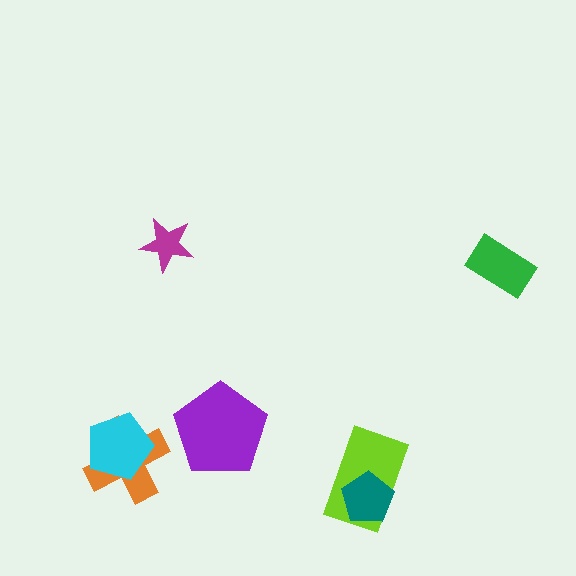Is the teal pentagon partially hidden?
No, no other shape covers it.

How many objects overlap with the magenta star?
0 objects overlap with the magenta star.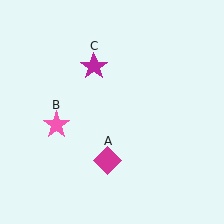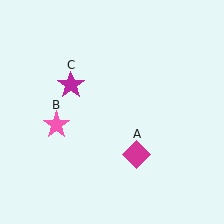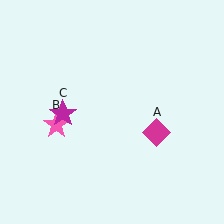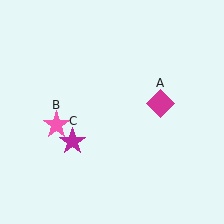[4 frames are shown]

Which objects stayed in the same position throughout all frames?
Pink star (object B) remained stationary.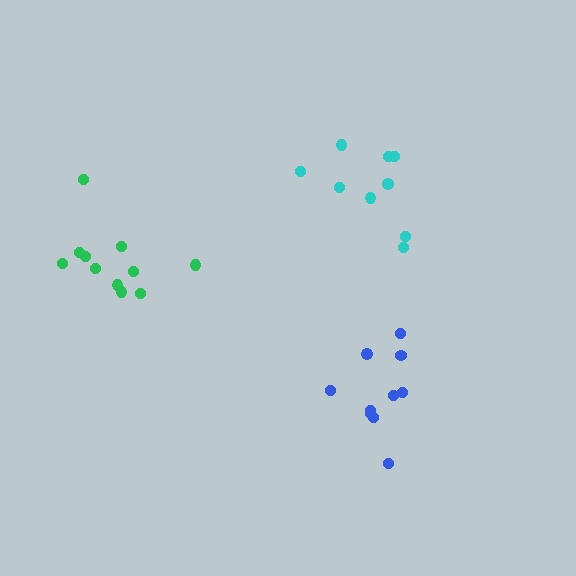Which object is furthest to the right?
The blue cluster is rightmost.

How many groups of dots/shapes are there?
There are 3 groups.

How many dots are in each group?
Group 1: 10 dots, Group 2: 11 dots, Group 3: 9 dots (30 total).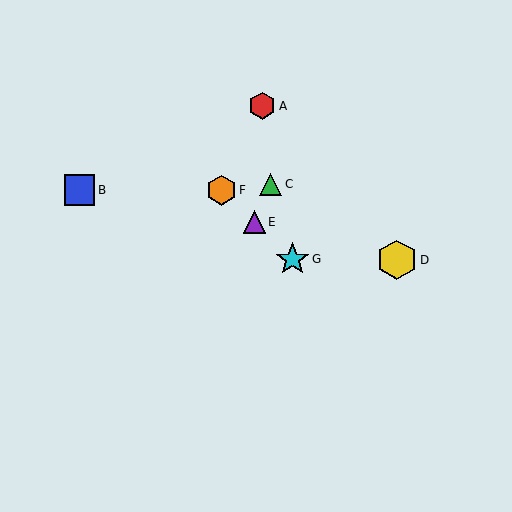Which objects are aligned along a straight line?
Objects E, F, G are aligned along a straight line.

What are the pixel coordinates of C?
Object C is at (271, 184).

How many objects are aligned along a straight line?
3 objects (E, F, G) are aligned along a straight line.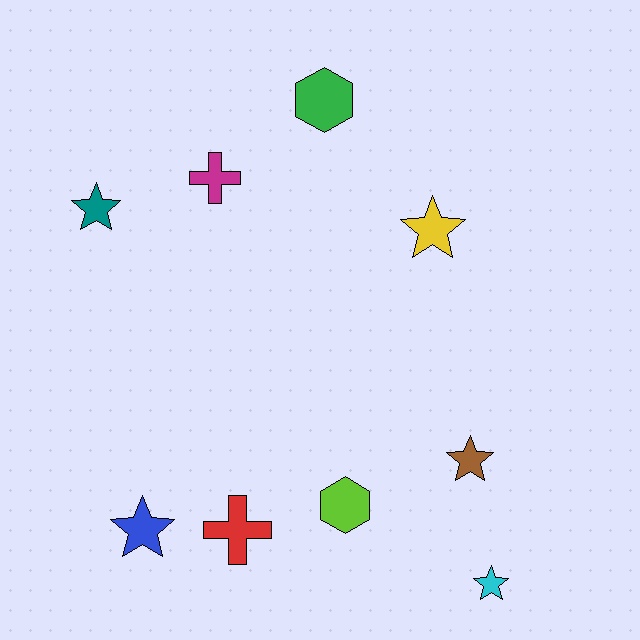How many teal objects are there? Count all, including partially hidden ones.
There is 1 teal object.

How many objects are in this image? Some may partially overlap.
There are 9 objects.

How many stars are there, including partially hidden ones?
There are 5 stars.